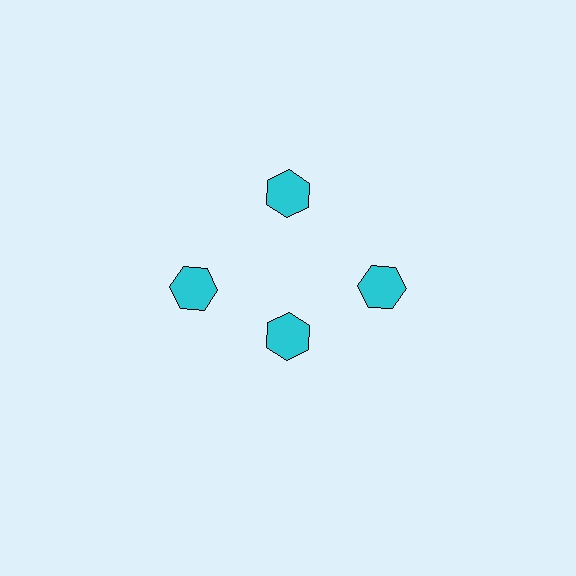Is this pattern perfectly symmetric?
No. The 4 cyan hexagons are arranged in a ring, but one element near the 6 o'clock position is pulled inward toward the center, breaking the 4-fold rotational symmetry.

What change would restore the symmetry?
The symmetry would be restored by moving it outward, back onto the ring so that all 4 hexagons sit at equal angles and equal distance from the center.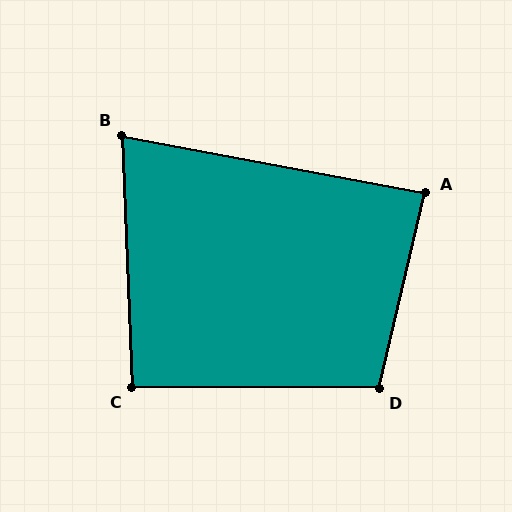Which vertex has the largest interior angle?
D, at approximately 103 degrees.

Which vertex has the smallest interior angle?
B, at approximately 77 degrees.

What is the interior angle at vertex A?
Approximately 87 degrees (approximately right).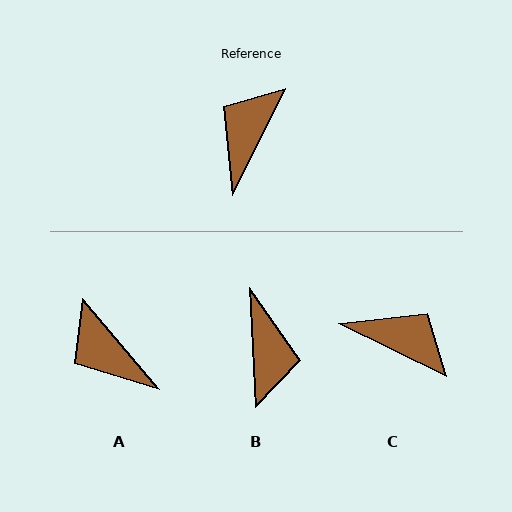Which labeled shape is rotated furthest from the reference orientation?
B, about 151 degrees away.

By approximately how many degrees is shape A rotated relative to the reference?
Approximately 67 degrees counter-clockwise.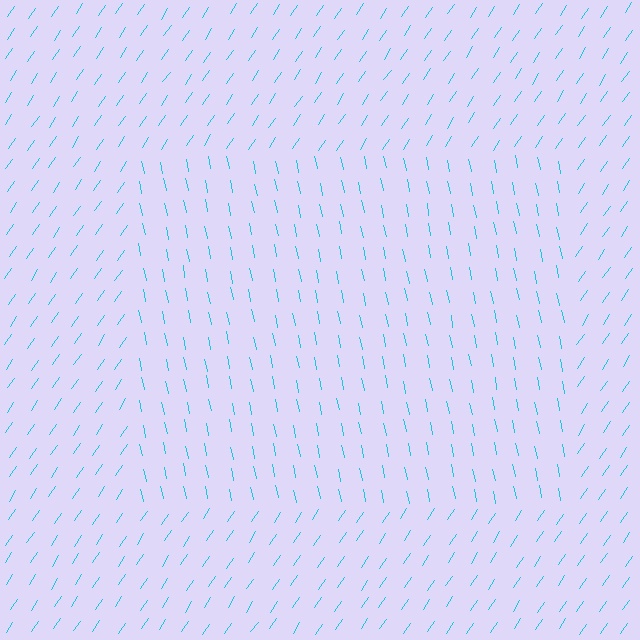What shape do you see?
I see a rectangle.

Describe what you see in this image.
The image is filled with small cyan line segments. A rectangle region in the image has lines oriented differently from the surrounding lines, creating a visible texture boundary.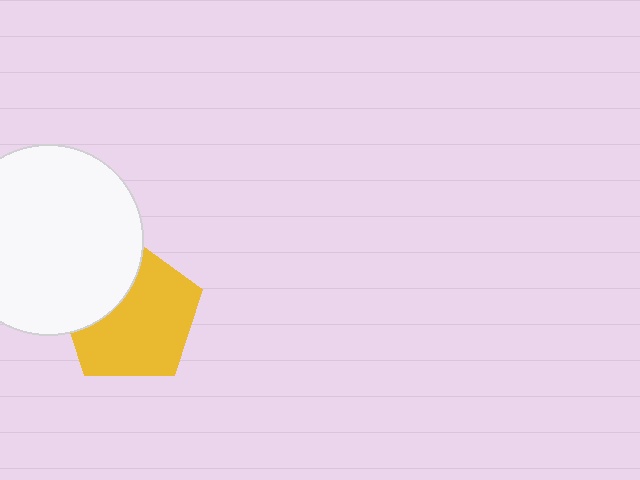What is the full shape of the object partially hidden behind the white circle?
The partially hidden object is a yellow pentagon.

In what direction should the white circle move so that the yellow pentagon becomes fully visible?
The white circle should move toward the upper-left. That is the shortest direction to clear the overlap and leave the yellow pentagon fully visible.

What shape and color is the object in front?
The object in front is a white circle.